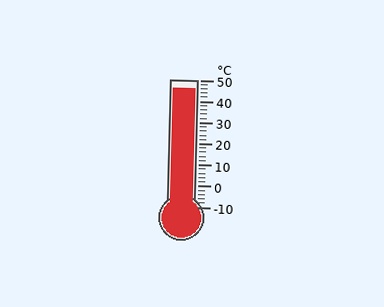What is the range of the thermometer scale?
The thermometer scale ranges from -10°C to 50°C.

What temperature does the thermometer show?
The thermometer shows approximately 46°C.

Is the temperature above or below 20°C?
The temperature is above 20°C.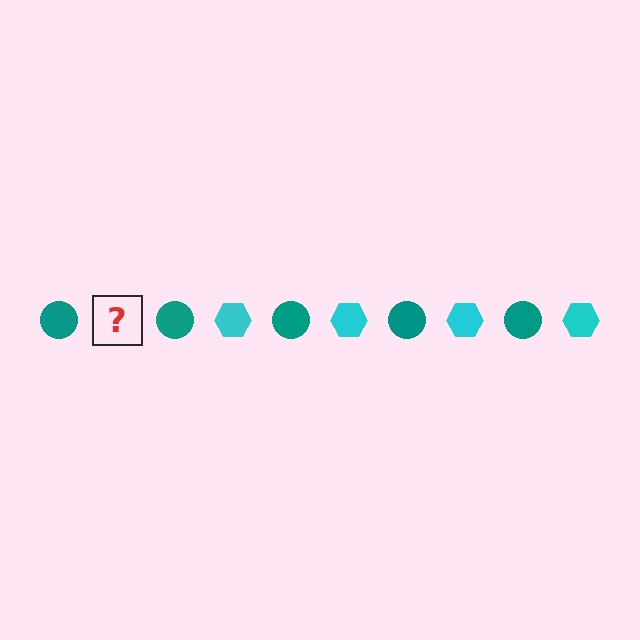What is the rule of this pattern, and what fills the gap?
The rule is that the pattern alternates between teal circle and cyan hexagon. The gap should be filled with a cyan hexagon.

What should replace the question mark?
The question mark should be replaced with a cyan hexagon.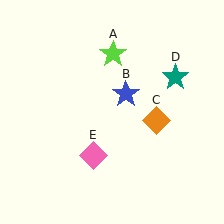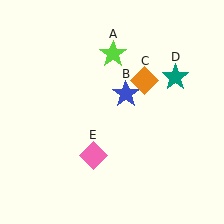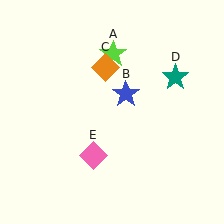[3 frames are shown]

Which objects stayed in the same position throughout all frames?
Lime star (object A) and blue star (object B) and teal star (object D) and pink diamond (object E) remained stationary.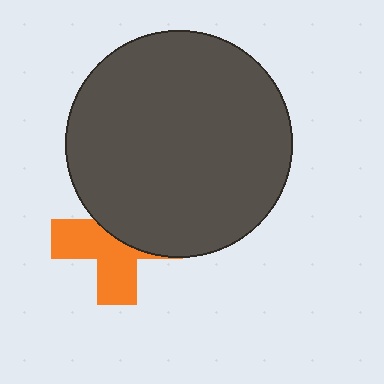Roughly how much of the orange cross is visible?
About half of it is visible (roughly 52%).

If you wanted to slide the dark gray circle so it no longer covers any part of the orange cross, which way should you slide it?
Slide it up — that is the most direct way to separate the two shapes.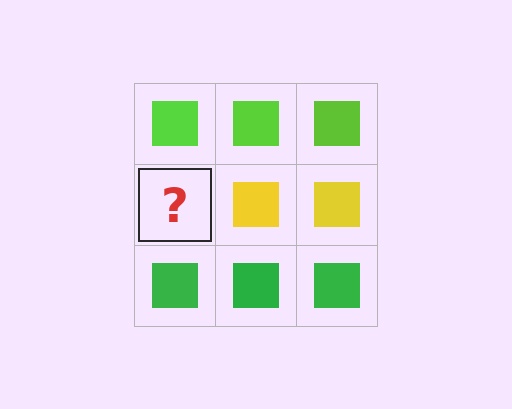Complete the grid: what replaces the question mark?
The question mark should be replaced with a yellow square.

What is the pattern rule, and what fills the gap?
The rule is that each row has a consistent color. The gap should be filled with a yellow square.